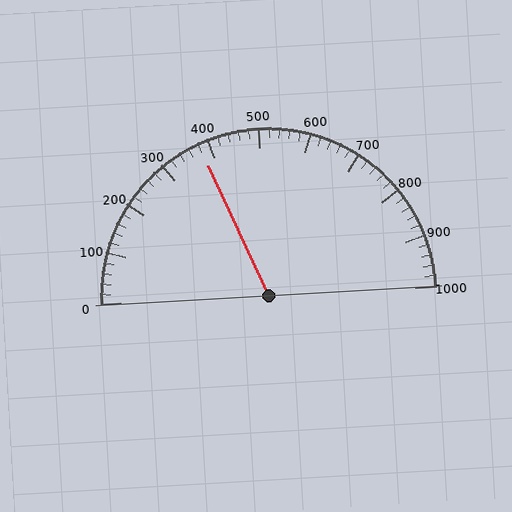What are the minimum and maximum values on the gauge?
The gauge ranges from 0 to 1000.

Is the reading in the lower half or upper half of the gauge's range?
The reading is in the lower half of the range (0 to 1000).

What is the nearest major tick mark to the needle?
The nearest major tick mark is 400.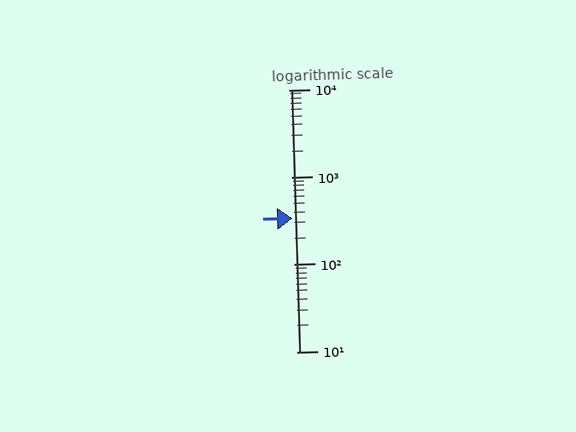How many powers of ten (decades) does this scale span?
The scale spans 3 decades, from 10 to 10000.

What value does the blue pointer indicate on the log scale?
The pointer indicates approximately 340.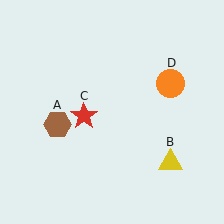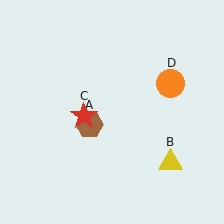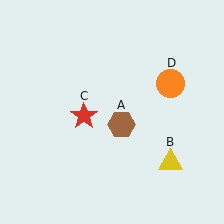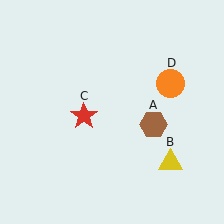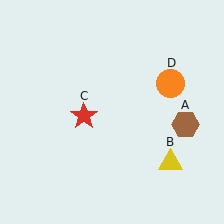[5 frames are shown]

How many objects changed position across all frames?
1 object changed position: brown hexagon (object A).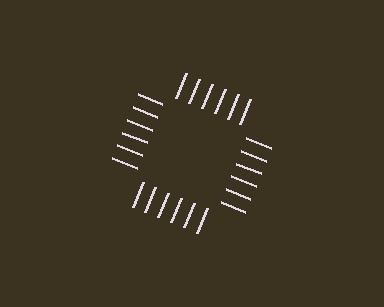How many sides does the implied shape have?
4 sides — the line-ends trace a square.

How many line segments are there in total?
24 — 6 along each of the 4 edges.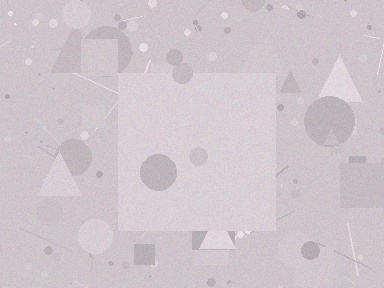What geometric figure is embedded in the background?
A square is embedded in the background.